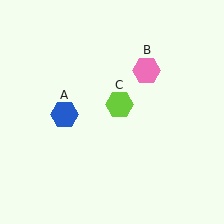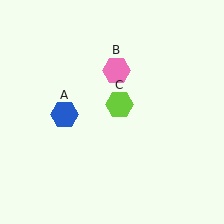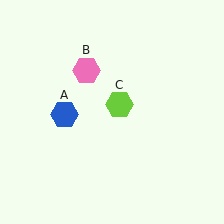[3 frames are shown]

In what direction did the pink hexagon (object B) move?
The pink hexagon (object B) moved left.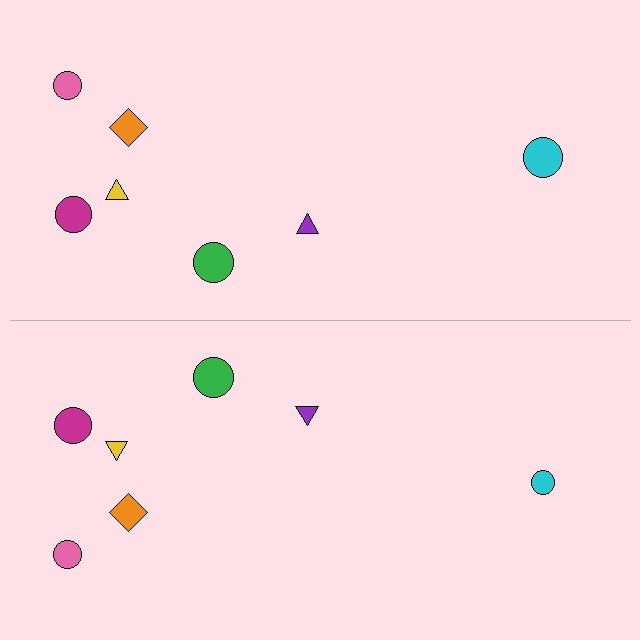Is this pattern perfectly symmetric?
No, the pattern is not perfectly symmetric. The cyan circle on the bottom side has a different size than its mirror counterpart.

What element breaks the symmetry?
The cyan circle on the bottom side has a different size than its mirror counterpart.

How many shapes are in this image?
There are 14 shapes in this image.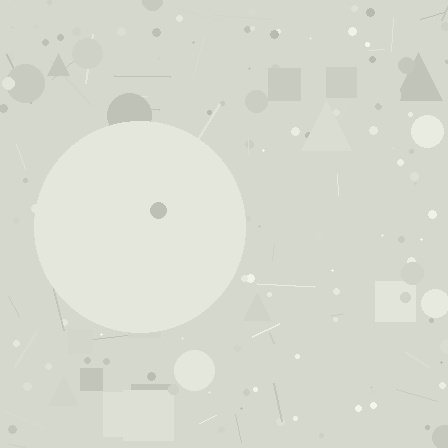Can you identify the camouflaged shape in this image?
The camouflaged shape is a circle.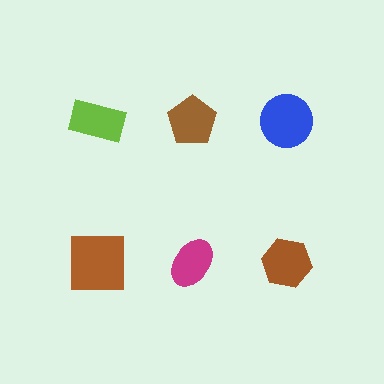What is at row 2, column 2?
A magenta ellipse.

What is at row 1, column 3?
A blue circle.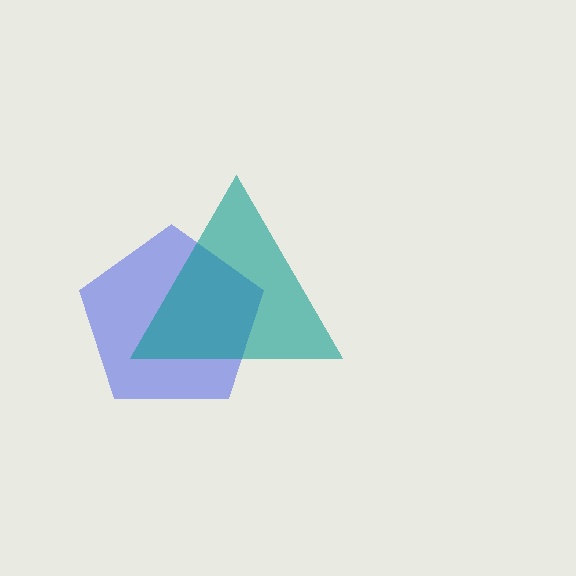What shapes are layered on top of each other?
The layered shapes are: a blue pentagon, a teal triangle.